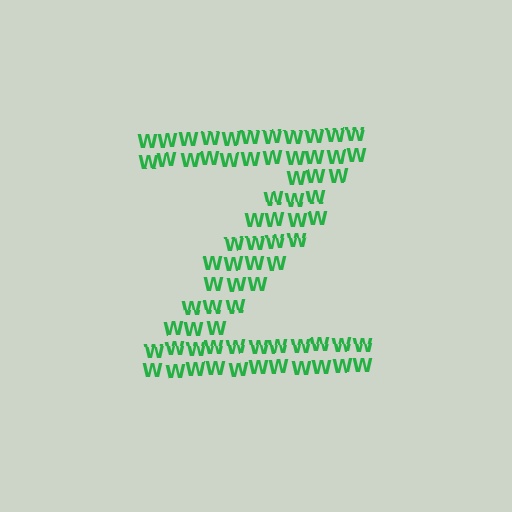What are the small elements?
The small elements are letter W's.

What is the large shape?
The large shape is the letter Z.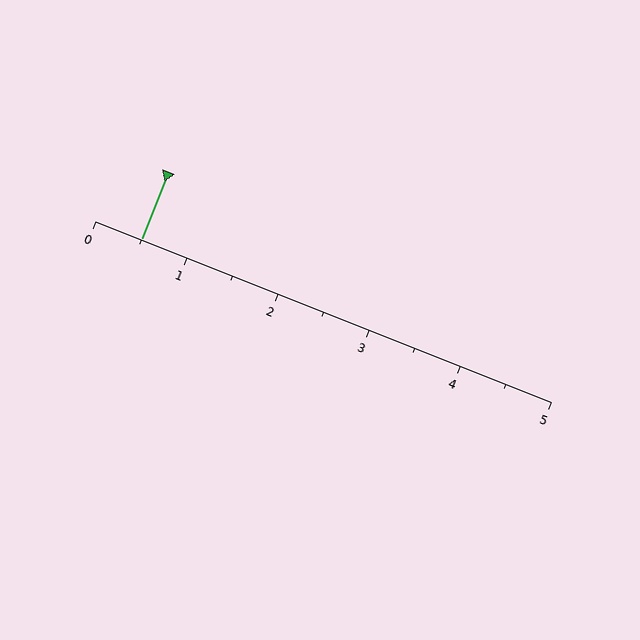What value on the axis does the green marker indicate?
The marker indicates approximately 0.5.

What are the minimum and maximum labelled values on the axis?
The axis runs from 0 to 5.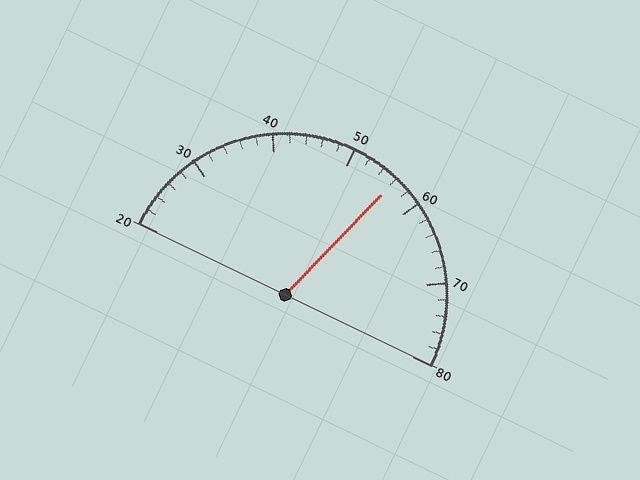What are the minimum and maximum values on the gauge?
The gauge ranges from 20 to 80.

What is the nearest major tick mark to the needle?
The nearest major tick mark is 60.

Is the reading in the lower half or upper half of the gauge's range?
The reading is in the upper half of the range (20 to 80).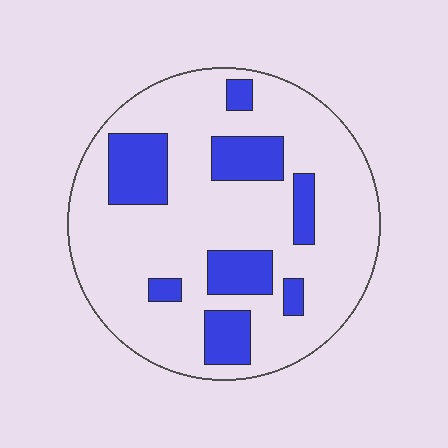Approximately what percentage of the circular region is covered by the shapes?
Approximately 20%.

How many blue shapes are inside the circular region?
8.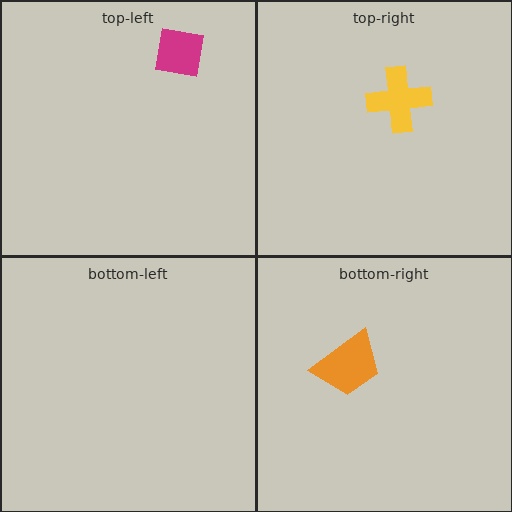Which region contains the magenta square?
The top-left region.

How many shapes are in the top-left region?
1.